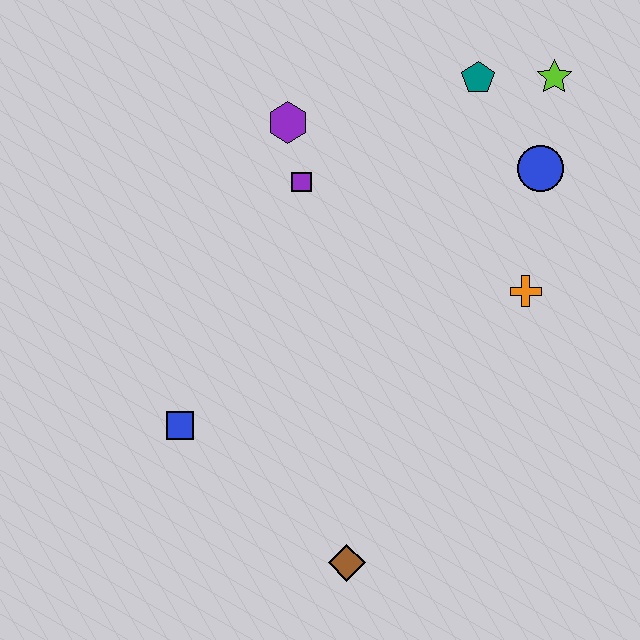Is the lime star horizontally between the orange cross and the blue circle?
No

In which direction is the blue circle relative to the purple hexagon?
The blue circle is to the right of the purple hexagon.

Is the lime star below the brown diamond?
No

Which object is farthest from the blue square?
The lime star is farthest from the blue square.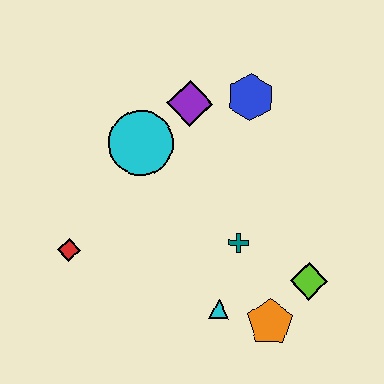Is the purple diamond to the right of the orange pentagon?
No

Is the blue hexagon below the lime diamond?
No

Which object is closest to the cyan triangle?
The orange pentagon is closest to the cyan triangle.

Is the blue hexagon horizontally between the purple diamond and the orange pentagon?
Yes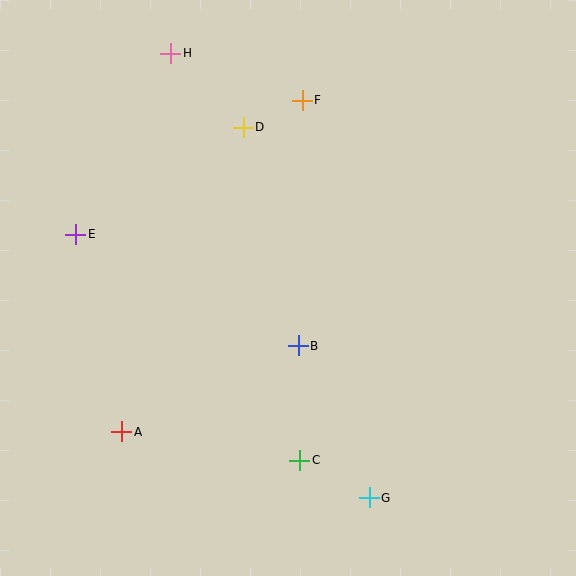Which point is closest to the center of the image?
Point B at (298, 346) is closest to the center.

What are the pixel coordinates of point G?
Point G is at (369, 498).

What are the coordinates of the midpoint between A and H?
The midpoint between A and H is at (146, 243).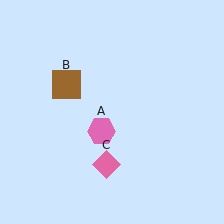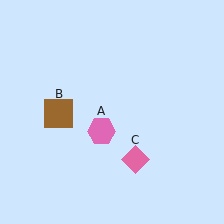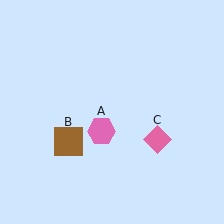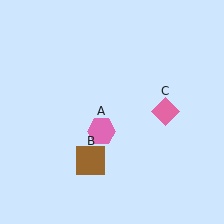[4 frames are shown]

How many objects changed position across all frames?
2 objects changed position: brown square (object B), pink diamond (object C).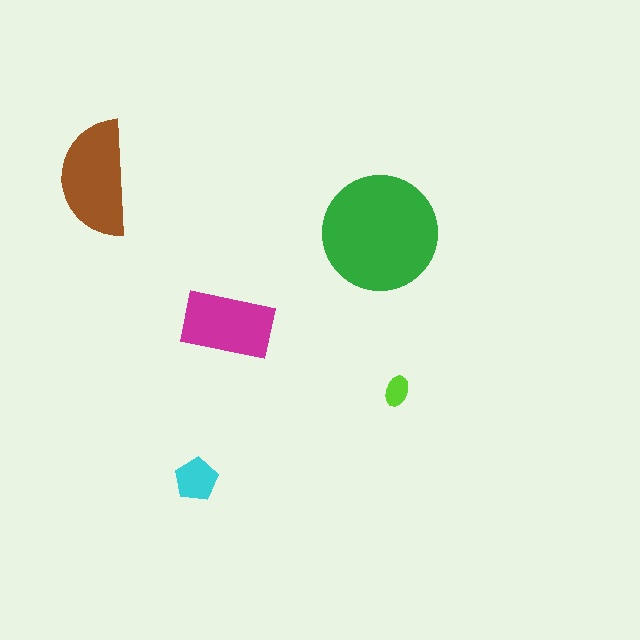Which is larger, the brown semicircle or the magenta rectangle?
The brown semicircle.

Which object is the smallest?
The lime ellipse.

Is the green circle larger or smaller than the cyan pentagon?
Larger.